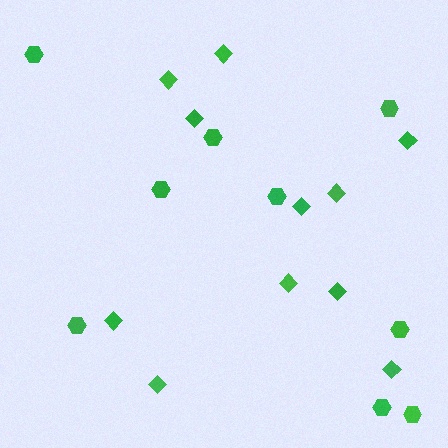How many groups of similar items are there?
There are 2 groups: one group of diamonds (11) and one group of hexagons (9).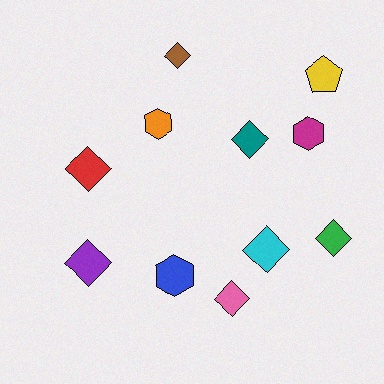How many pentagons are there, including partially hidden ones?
There is 1 pentagon.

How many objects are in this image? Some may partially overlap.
There are 11 objects.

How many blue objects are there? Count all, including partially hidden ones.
There is 1 blue object.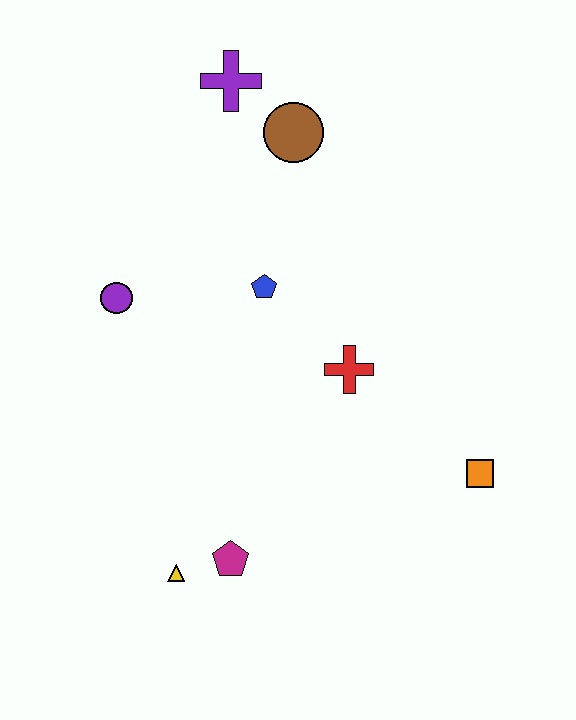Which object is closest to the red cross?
The blue pentagon is closest to the red cross.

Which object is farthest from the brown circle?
The yellow triangle is farthest from the brown circle.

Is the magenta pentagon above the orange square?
No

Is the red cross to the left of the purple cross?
No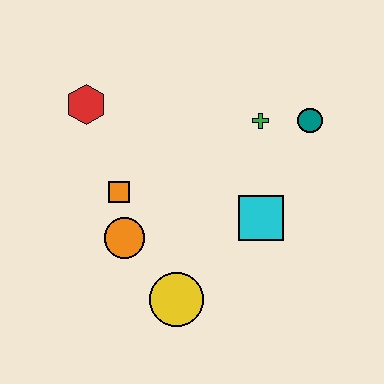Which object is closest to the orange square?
The orange circle is closest to the orange square.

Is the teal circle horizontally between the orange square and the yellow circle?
No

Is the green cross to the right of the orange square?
Yes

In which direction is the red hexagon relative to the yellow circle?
The red hexagon is above the yellow circle.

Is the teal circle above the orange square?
Yes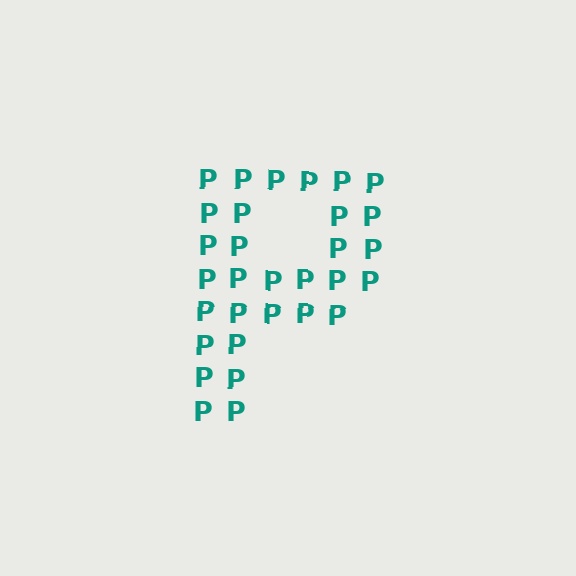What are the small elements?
The small elements are letter P's.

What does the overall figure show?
The overall figure shows the letter P.